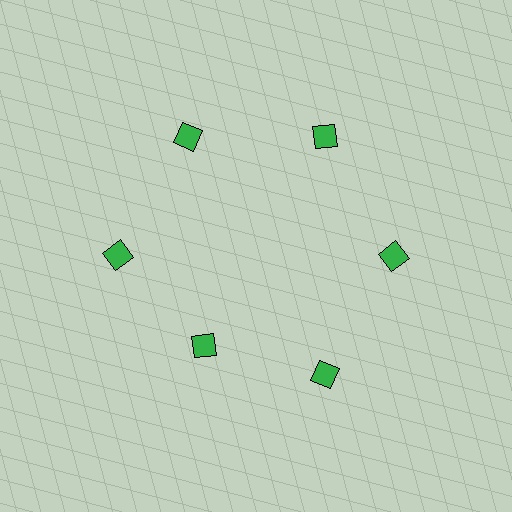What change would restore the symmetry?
The symmetry would be restored by moving it outward, back onto the ring so that all 6 squares sit at equal angles and equal distance from the center.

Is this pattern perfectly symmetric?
No. The 6 green squares are arranged in a ring, but one element near the 7 o'clock position is pulled inward toward the center, breaking the 6-fold rotational symmetry.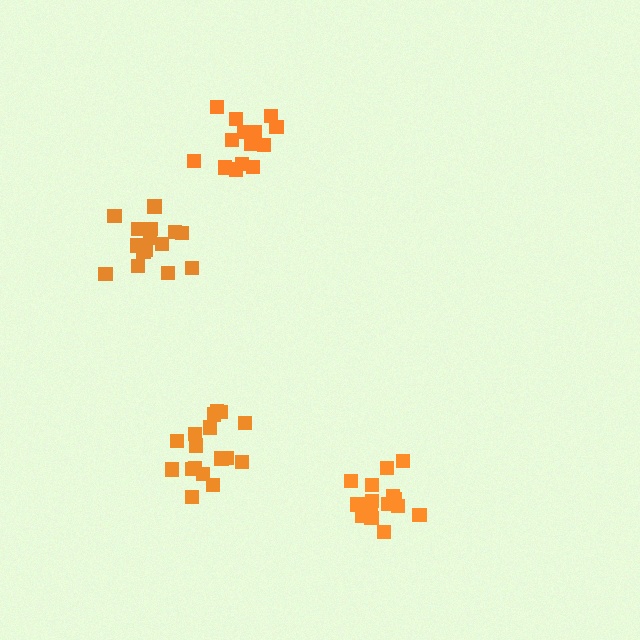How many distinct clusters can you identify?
There are 4 distinct clusters.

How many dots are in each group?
Group 1: 15 dots, Group 2: 16 dots, Group 3: 15 dots, Group 4: 17 dots (63 total).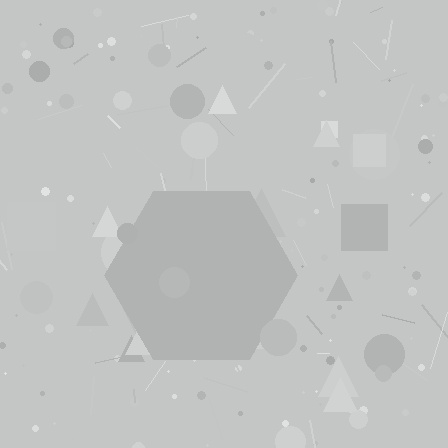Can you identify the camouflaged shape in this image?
The camouflaged shape is a hexagon.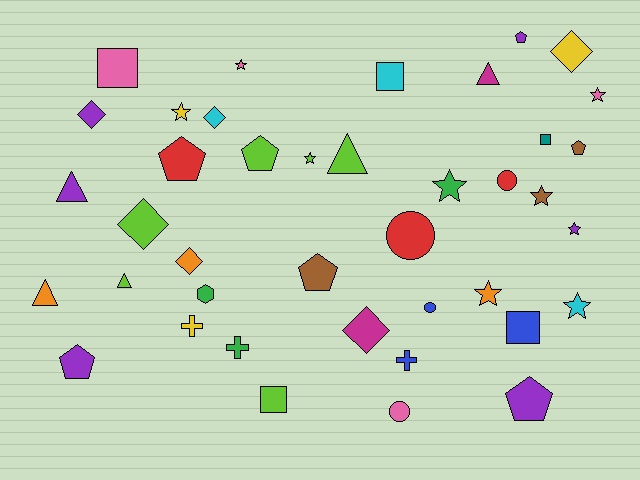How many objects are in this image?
There are 40 objects.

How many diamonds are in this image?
There are 6 diamonds.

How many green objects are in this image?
There are 3 green objects.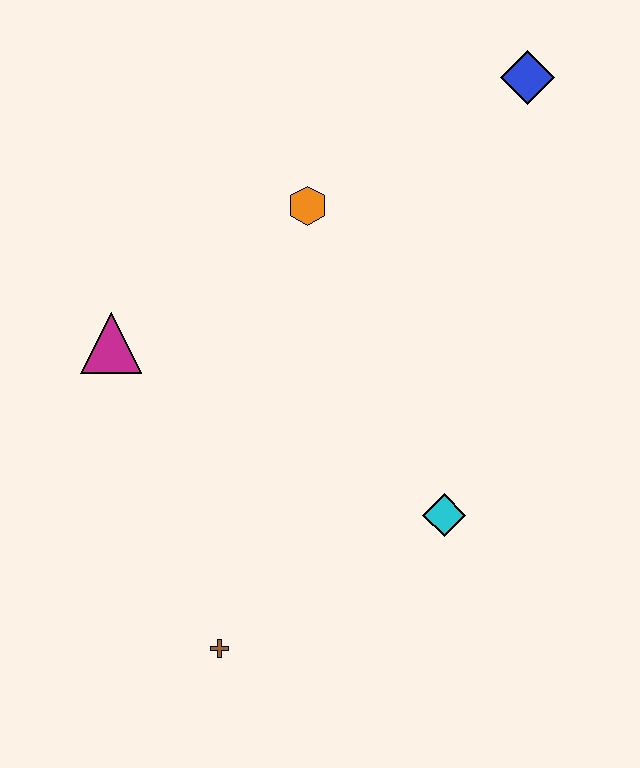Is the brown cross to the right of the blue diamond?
No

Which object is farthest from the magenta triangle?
The blue diamond is farthest from the magenta triangle.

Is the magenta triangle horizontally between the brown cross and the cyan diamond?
No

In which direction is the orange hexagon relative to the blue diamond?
The orange hexagon is to the left of the blue diamond.